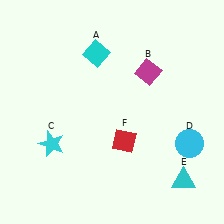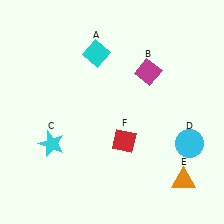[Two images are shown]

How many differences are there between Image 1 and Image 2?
There is 1 difference between the two images.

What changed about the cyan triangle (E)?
In Image 1, E is cyan. In Image 2, it changed to orange.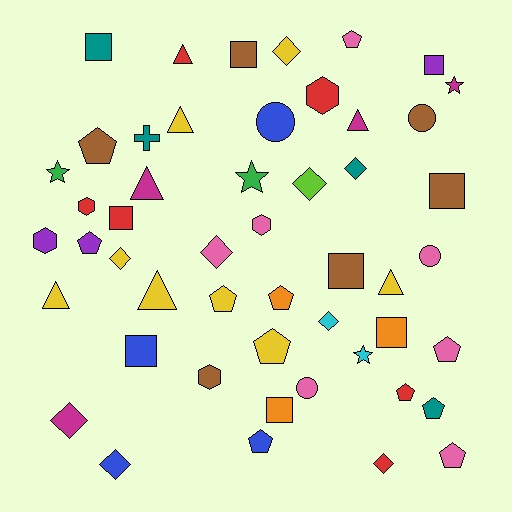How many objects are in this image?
There are 50 objects.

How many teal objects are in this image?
There are 4 teal objects.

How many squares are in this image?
There are 9 squares.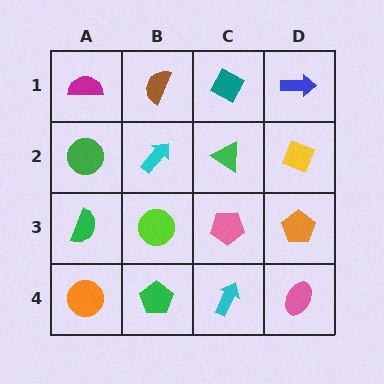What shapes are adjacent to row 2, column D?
A blue arrow (row 1, column D), an orange pentagon (row 3, column D), a green triangle (row 2, column C).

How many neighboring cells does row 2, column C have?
4.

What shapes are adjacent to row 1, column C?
A green triangle (row 2, column C), a brown semicircle (row 1, column B), a blue arrow (row 1, column D).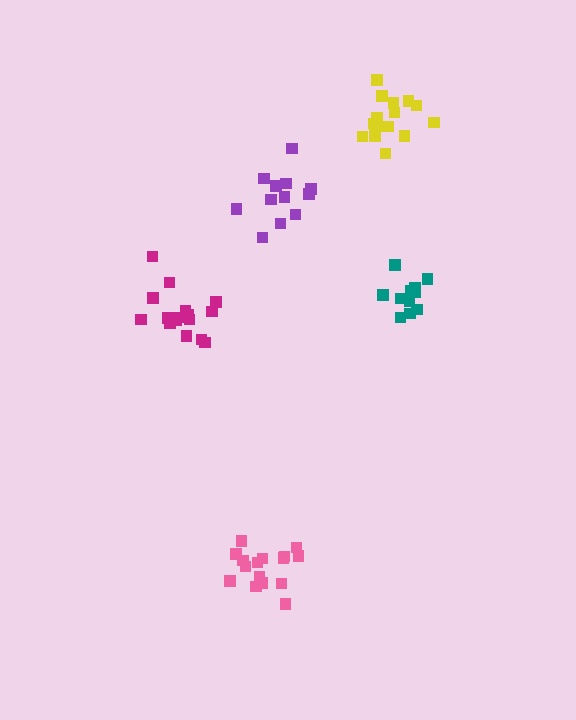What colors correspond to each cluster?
The clusters are colored: yellow, teal, pink, purple, magenta.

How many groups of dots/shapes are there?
There are 5 groups.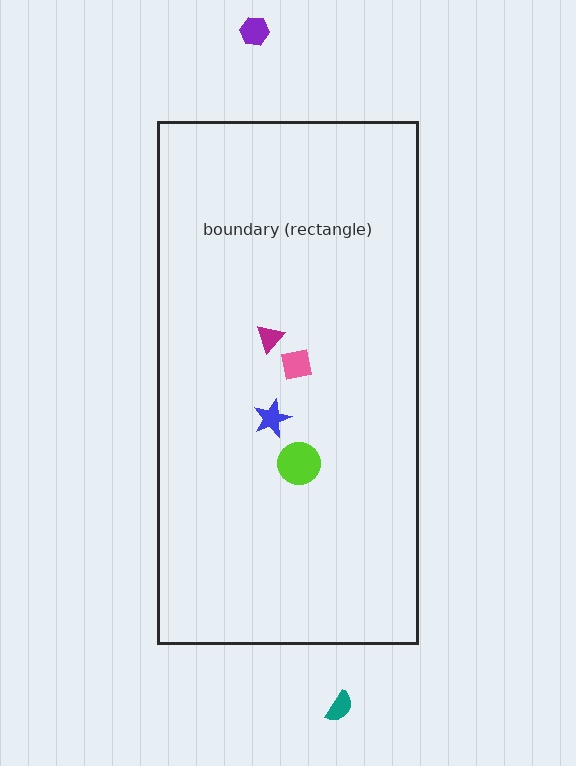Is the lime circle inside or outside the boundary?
Inside.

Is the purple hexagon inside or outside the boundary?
Outside.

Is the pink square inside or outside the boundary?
Inside.